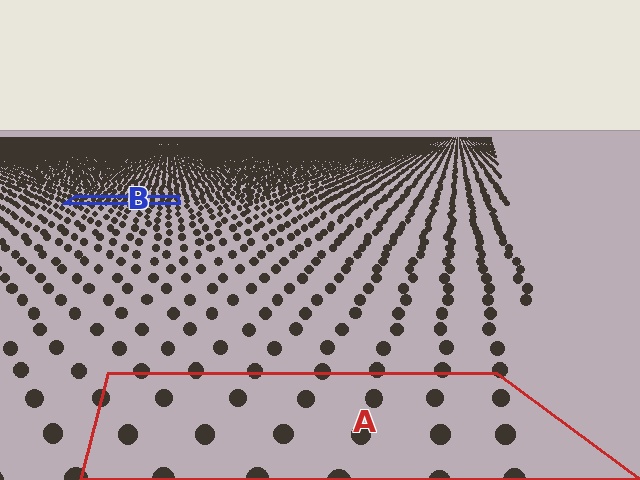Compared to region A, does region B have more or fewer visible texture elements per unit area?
Region B has more texture elements per unit area — they are packed more densely because it is farther away.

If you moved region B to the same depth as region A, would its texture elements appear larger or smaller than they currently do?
They would appear larger. At a closer depth, the same texture elements are projected at a bigger on-screen size.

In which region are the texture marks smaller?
The texture marks are smaller in region B, because it is farther away.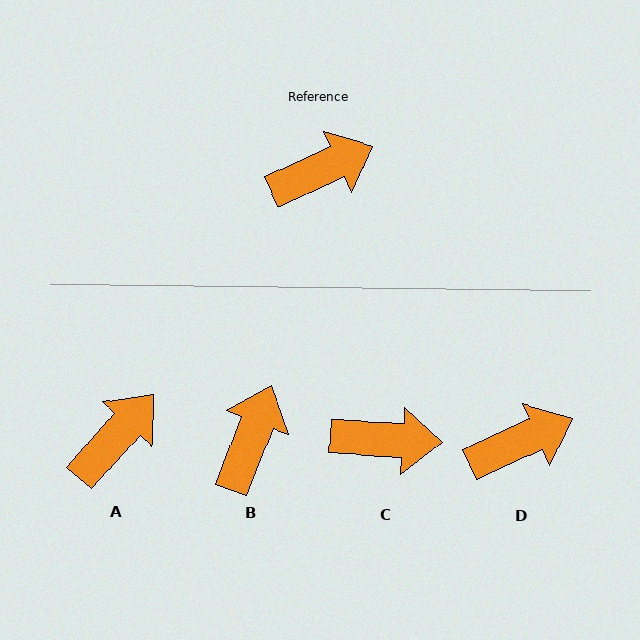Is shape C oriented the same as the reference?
No, it is off by about 28 degrees.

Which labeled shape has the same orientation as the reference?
D.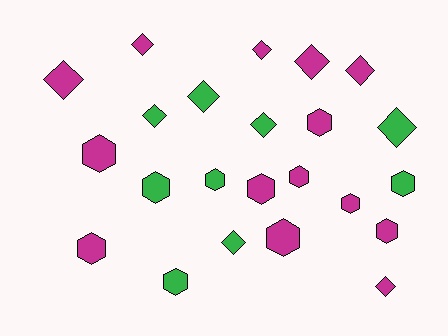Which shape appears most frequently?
Hexagon, with 12 objects.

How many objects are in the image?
There are 23 objects.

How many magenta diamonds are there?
There are 6 magenta diamonds.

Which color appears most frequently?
Magenta, with 14 objects.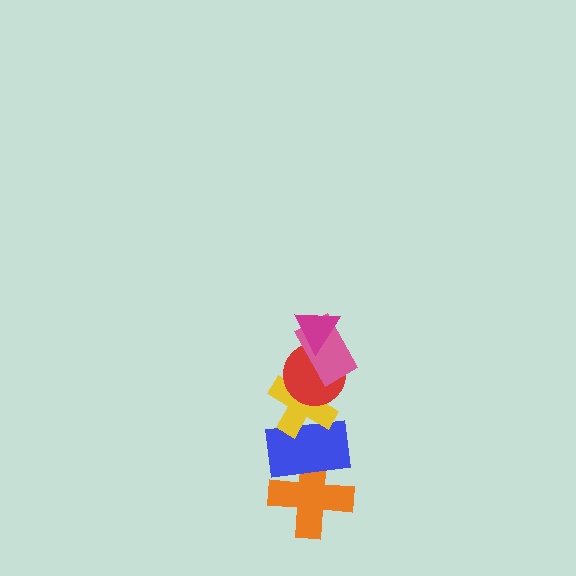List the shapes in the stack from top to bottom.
From top to bottom: the magenta triangle, the pink rectangle, the red circle, the yellow cross, the blue rectangle, the orange cross.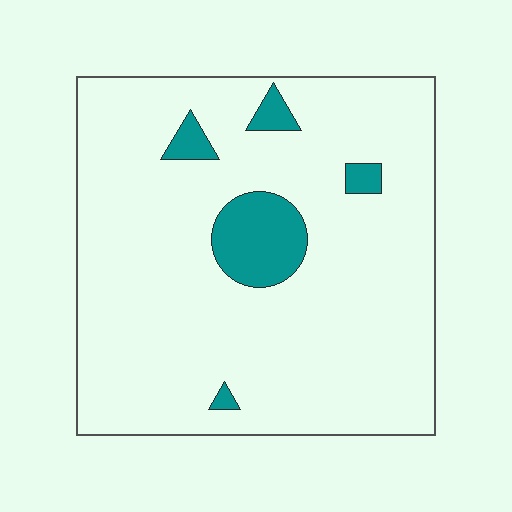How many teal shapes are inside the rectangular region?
5.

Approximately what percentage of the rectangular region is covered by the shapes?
Approximately 10%.